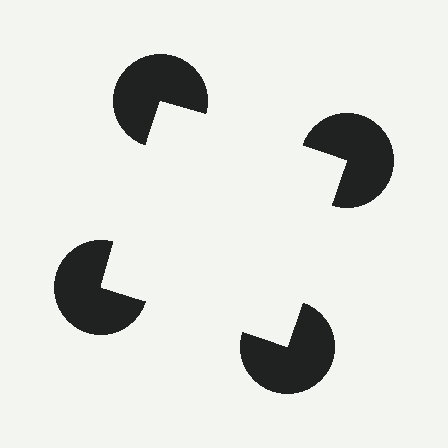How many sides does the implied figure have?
4 sides.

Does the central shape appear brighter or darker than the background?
It typically appears slightly brighter than the background, even though no actual brightness change is drawn.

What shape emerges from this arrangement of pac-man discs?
An illusory square — its edges are inferred from the aligned wedge cuts in the pac-man discs, not physically drawn.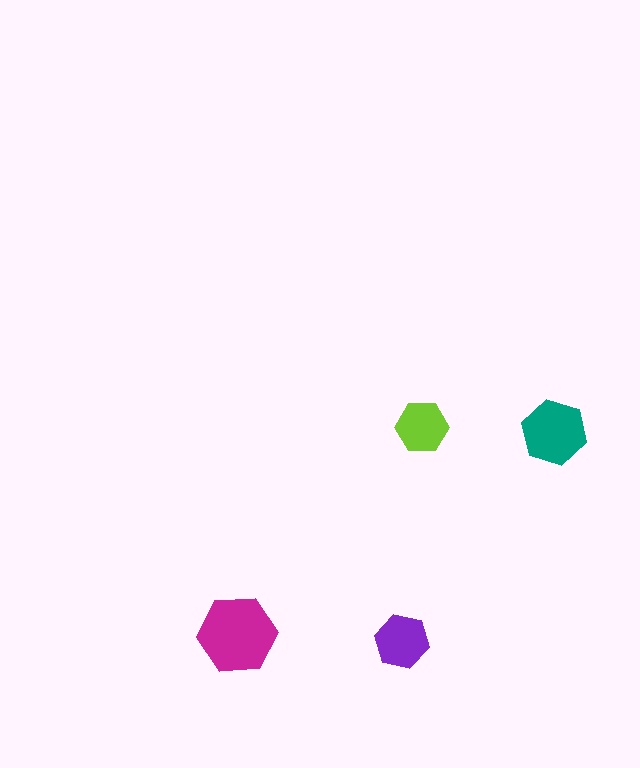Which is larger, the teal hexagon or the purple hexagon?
The teal one.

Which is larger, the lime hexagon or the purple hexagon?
The purple one.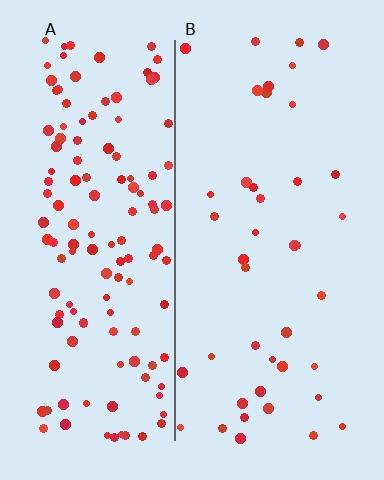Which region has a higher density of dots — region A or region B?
A (the left).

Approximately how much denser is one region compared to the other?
Approximately 3.2× — region A over region B.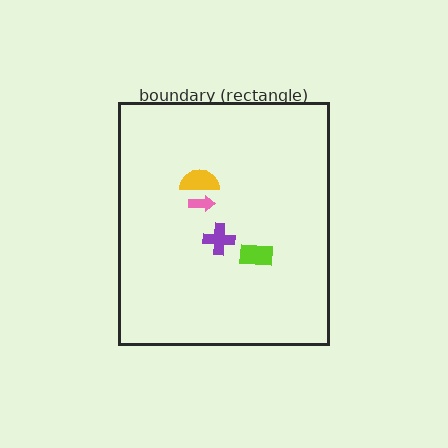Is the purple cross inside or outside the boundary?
Inside.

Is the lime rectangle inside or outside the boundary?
Inside.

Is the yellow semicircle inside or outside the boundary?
Inside.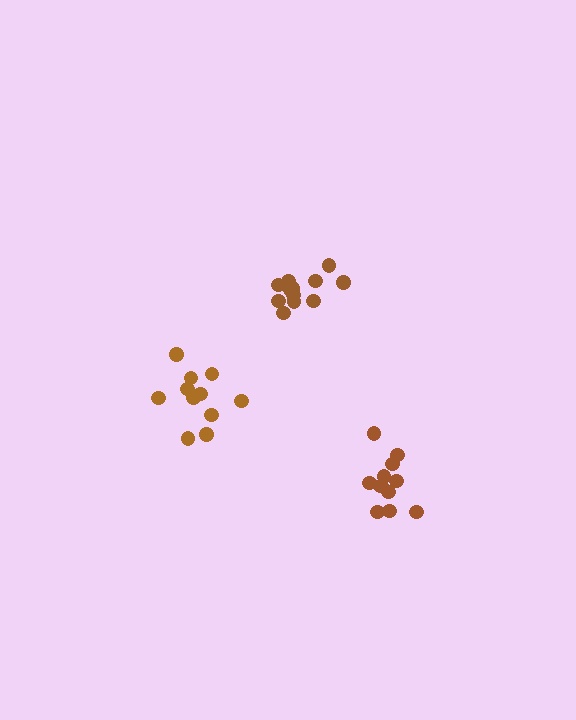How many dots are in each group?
Group 1: 13 dots, Group 2: 11 dots, Group 3: 12 dots (36 total).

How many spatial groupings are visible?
There are 3 spatial groupings.